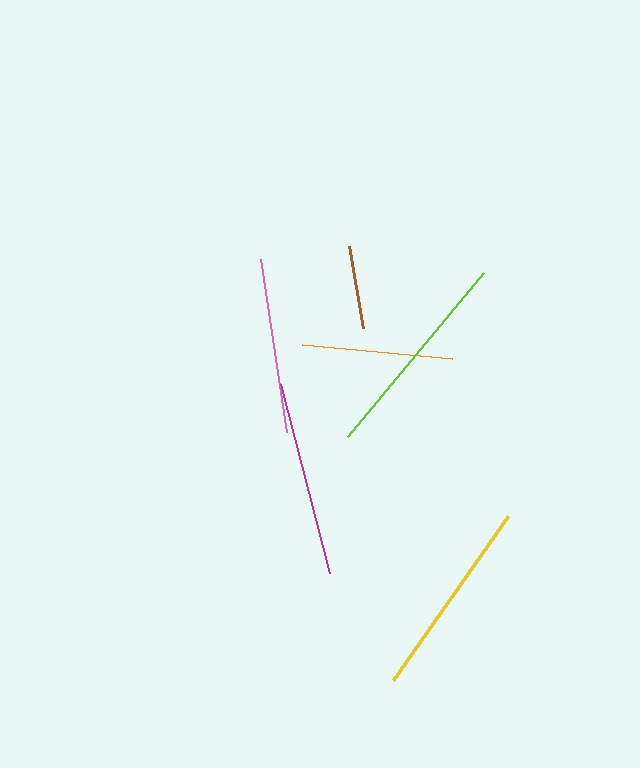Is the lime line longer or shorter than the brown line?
The lime line is longer than the brown line.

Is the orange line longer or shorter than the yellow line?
The yellow line is longer than the orange line.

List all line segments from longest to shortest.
From longest to shortest: lime, yellow, magenta, pink, orange, brown.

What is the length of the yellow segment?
The yellow segment is approximately 200 pixels long.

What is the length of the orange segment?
The orange segment is approximately 151 pixels long.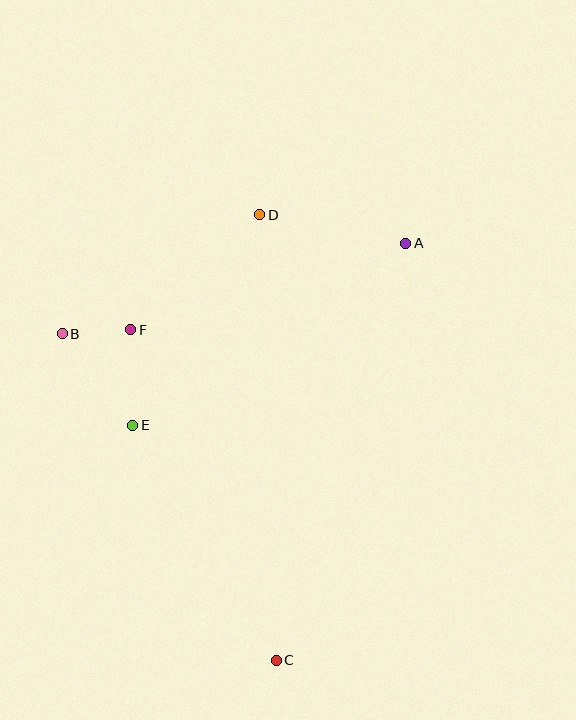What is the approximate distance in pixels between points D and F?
The distance between D and F is approximately 173 pixels.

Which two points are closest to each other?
Points B and F are closest to each other.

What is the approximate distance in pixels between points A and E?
The distance between A and E is approximately 328 pixels.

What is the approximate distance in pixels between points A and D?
The distance between A and D is approximately 149 pixels.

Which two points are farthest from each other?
Points C and D are farthest from each other.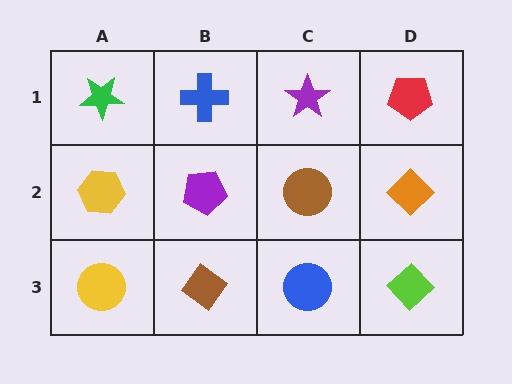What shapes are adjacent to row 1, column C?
A brown circle (row 2, column C), a blue cross (row 1, column B), a red pentagon (row 1, column D).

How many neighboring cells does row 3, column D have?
2.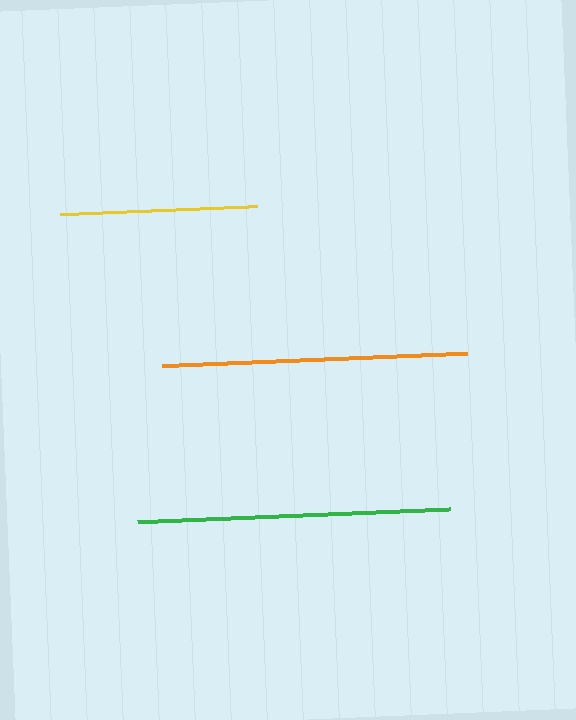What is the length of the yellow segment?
The yellow segment is approximately 197 pixels long.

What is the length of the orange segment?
The orange segment is approximately 305 pixels long.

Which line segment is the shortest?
The yellow line is the shortest at approximately 197 pixels.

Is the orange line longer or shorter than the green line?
The green line is longer than the orange line.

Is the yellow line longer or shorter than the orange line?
The orange line is longer than the yellow line.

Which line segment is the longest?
The green line is the longest at approximately 313 pixels.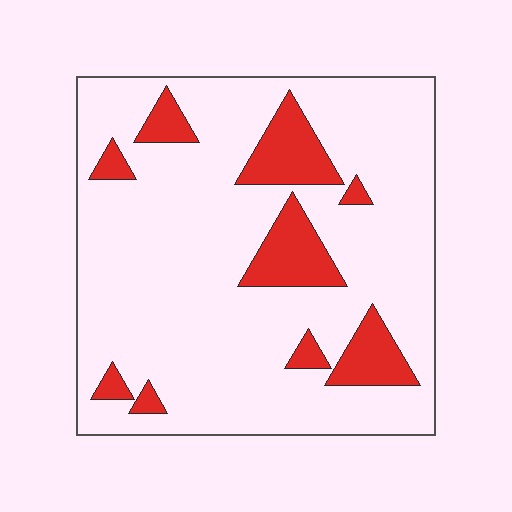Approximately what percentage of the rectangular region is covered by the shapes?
Approximately 15%.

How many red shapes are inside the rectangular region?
9.